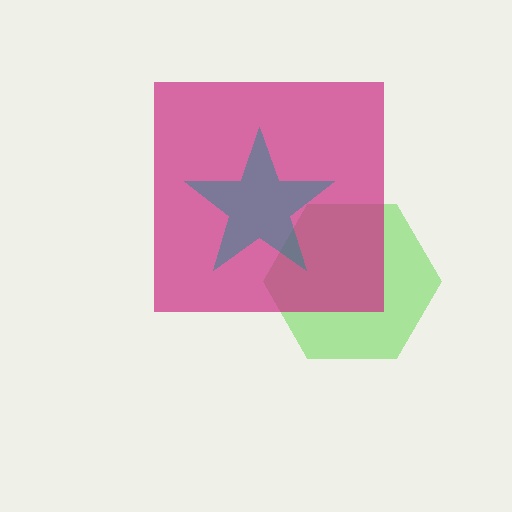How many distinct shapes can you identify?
There are 3 distinct shapes: a lime hexagon, a magenta square, a teal star.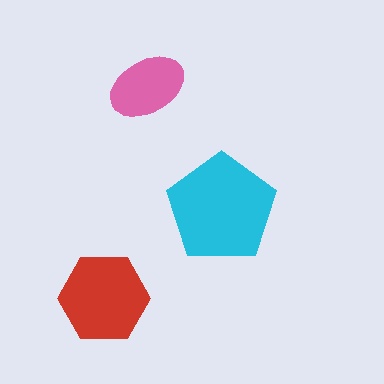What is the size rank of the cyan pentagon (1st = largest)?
1st.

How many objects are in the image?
There are 3 objects in the image.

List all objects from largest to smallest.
The cyan pentagon, the red hexagon, the pink ellipse.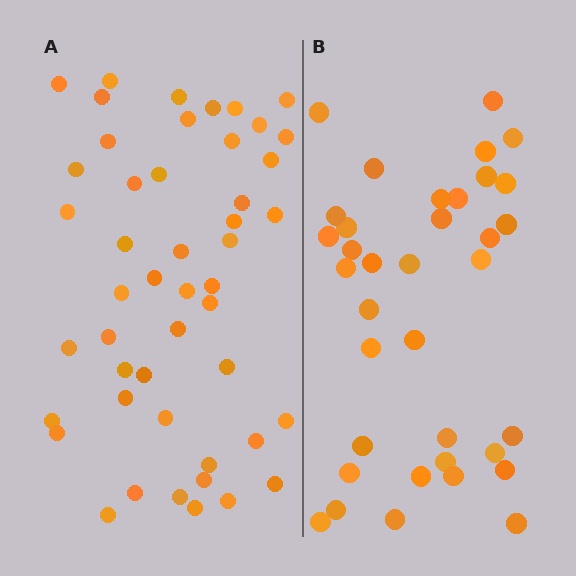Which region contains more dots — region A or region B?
Region A (the left region) has more dots.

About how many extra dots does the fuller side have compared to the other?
Region A has roughly 12 or so more dots than region B.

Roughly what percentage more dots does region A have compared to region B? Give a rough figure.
About 35% more.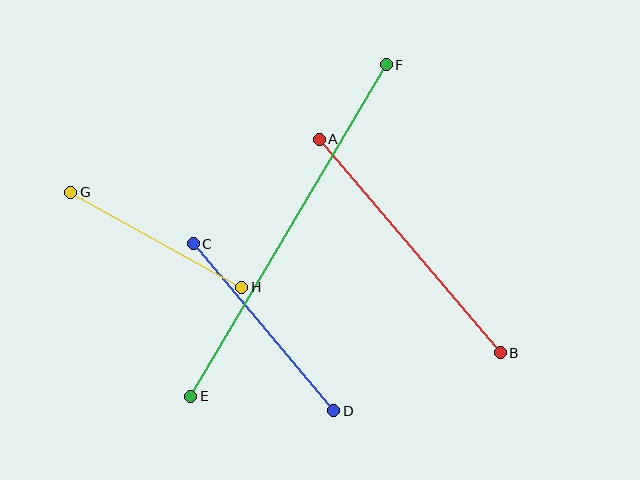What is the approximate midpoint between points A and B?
The midpoint is at approximately (410, 246) pixels.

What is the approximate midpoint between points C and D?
The midpoint is at approximately (263, 327) pixels.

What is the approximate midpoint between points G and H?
The midpoint is at approximately (156, 240) pixels.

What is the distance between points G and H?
The distance is approximately 196 pixels.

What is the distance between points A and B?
The distance is approximately 280 pixels.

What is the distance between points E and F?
The distance is approximately 385 pixels.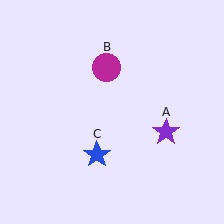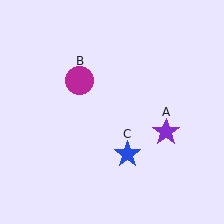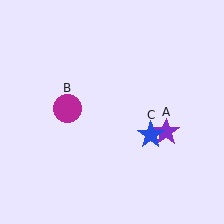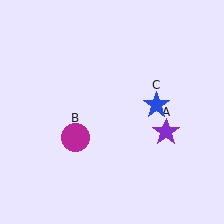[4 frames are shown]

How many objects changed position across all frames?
2 objects changed position: magenta circle (object B), blue star (object C).